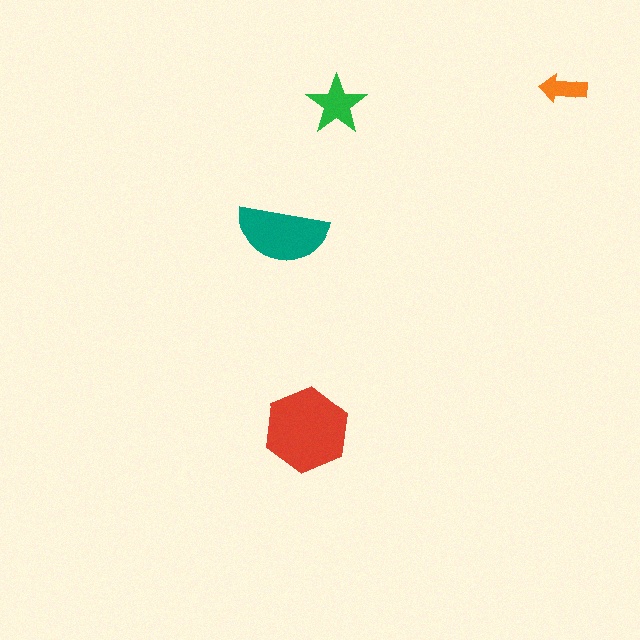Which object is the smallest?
The orange arrow.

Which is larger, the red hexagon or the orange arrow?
The red hexagon.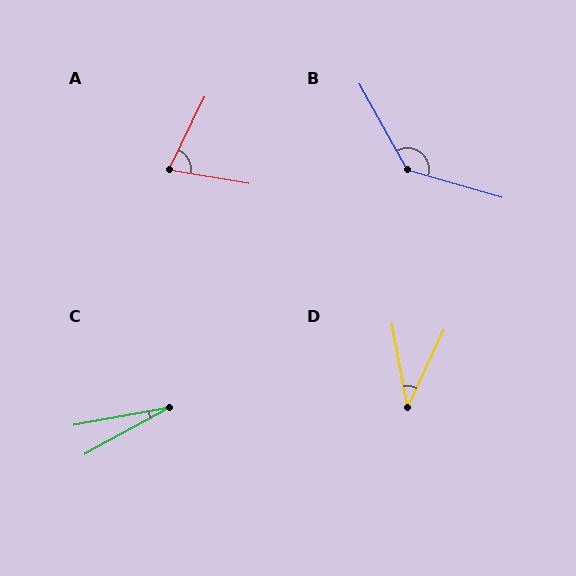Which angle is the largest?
B, at approximately 135 degrees.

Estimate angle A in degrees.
Approximately 74 degrees.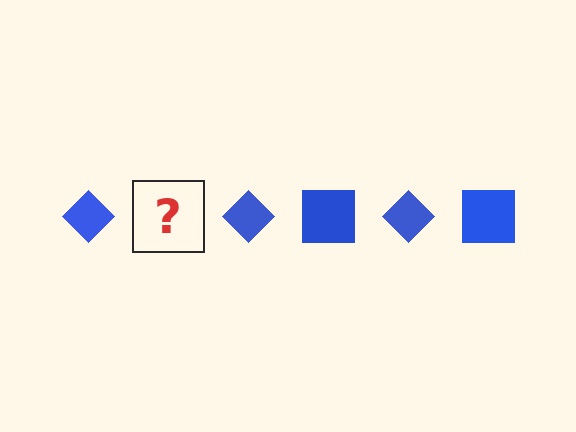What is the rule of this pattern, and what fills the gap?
The rule is that the pattern cycles through diamond, square shapes in blue. The gap should be filled with a blue square.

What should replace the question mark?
The question mark should be replaced with a blue square.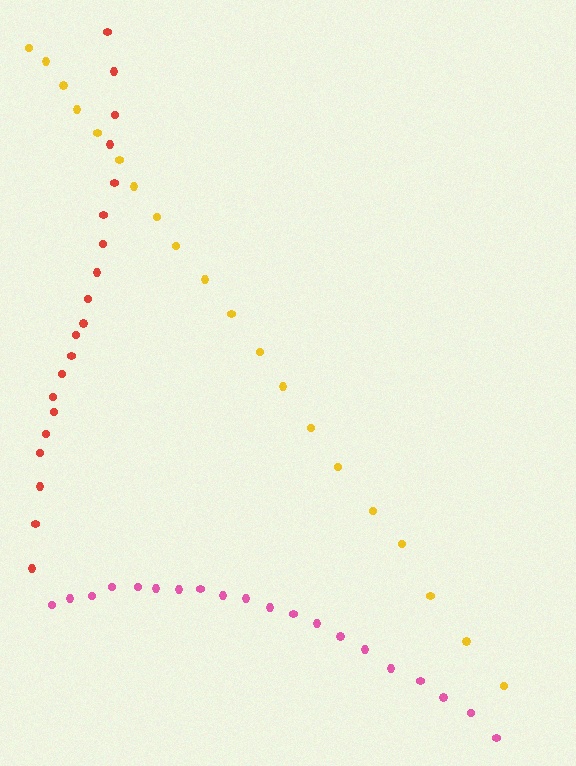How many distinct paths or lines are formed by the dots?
There are 3 distinct paths.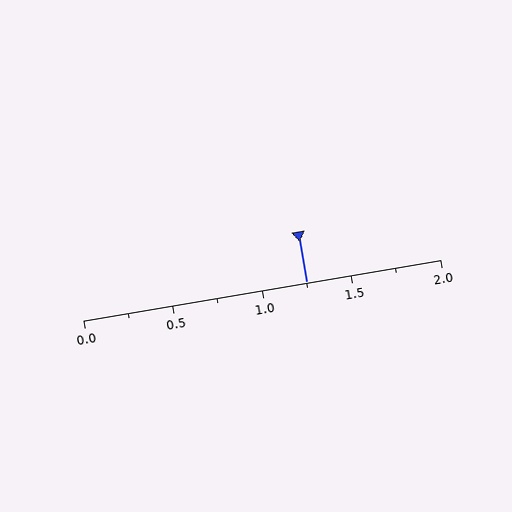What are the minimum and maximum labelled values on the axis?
The axis runs from 0.0 to 2.0.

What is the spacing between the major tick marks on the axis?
The major ticks are spaced 0.5 apart.